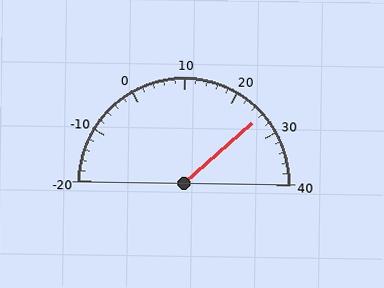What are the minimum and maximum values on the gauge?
The gauge ranges from -20 to 40.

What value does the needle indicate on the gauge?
The needle indicates approximately 26.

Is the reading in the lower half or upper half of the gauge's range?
The reading is in the upper half of the range (-20 to 40).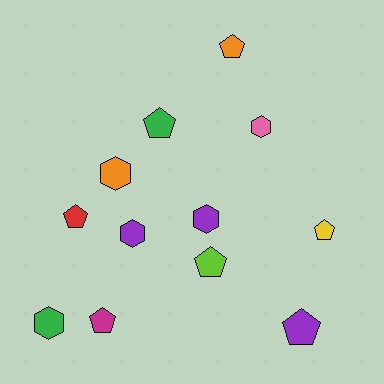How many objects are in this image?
There are 12 objects.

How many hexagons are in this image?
There are 5 hexagons.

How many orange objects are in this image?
There are 2 orange objects.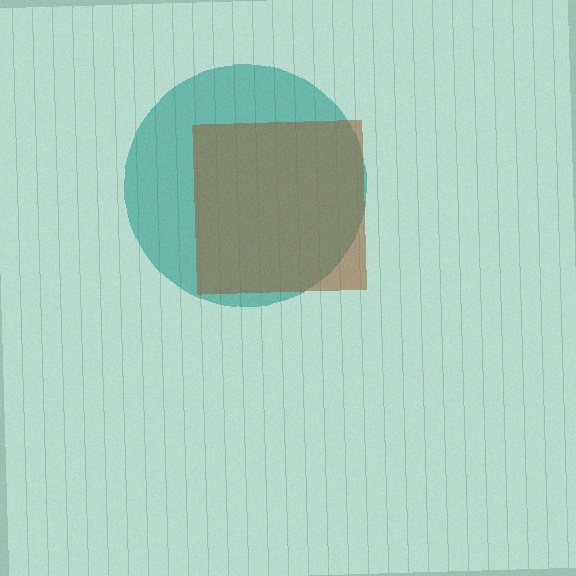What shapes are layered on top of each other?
The layered shapes are: a teal circle, a brown square.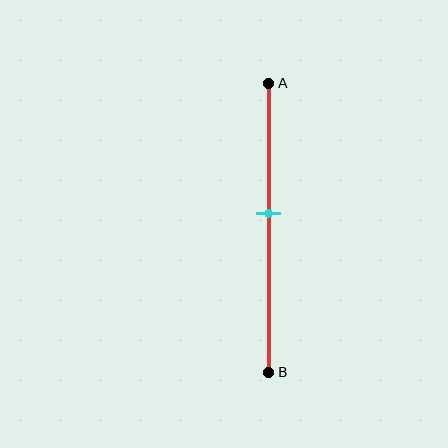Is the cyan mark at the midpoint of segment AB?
No, the mark is at about 45% from A, not at the 50% midpoint.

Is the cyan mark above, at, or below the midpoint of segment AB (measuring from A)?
The cyan mark is above the midpoint of segment AB.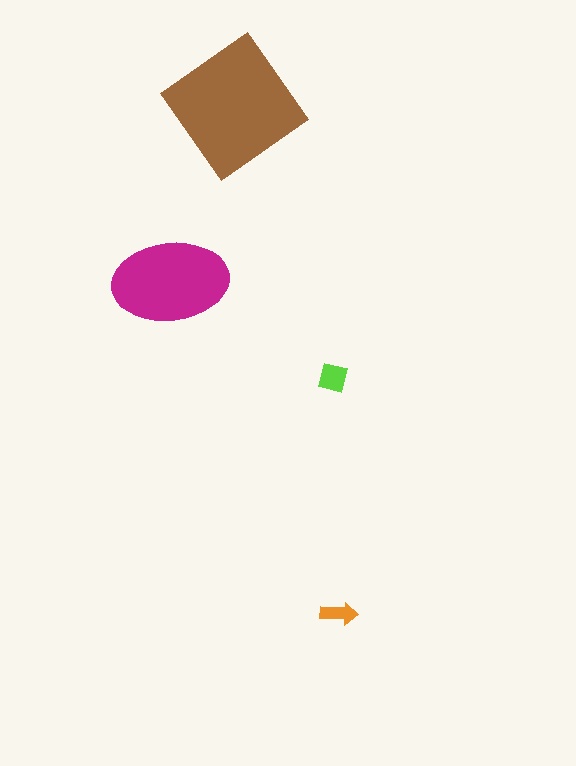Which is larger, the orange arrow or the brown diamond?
The brown diamond.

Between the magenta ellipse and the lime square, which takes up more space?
The magenta ellipse.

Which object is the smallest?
The orange arrow.